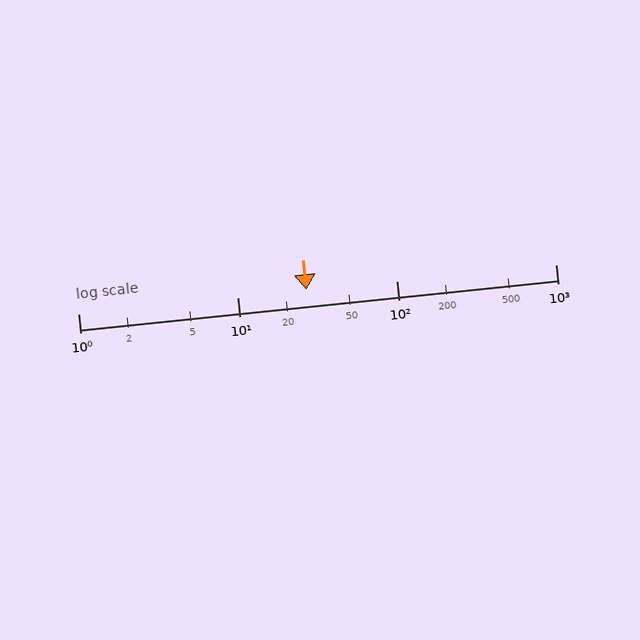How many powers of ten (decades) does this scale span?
The scale spans 3 decades, from 1 to 1000.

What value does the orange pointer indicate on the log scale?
The pointer indicates approximately 27.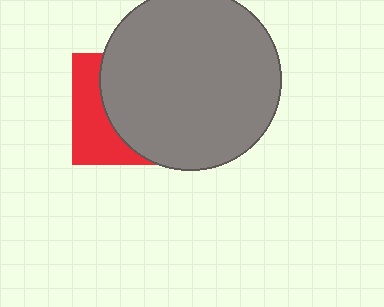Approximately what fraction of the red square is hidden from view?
Roughly 65% of the red square is hidden behind the gray circle.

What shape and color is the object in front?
The object in front is a gray circle.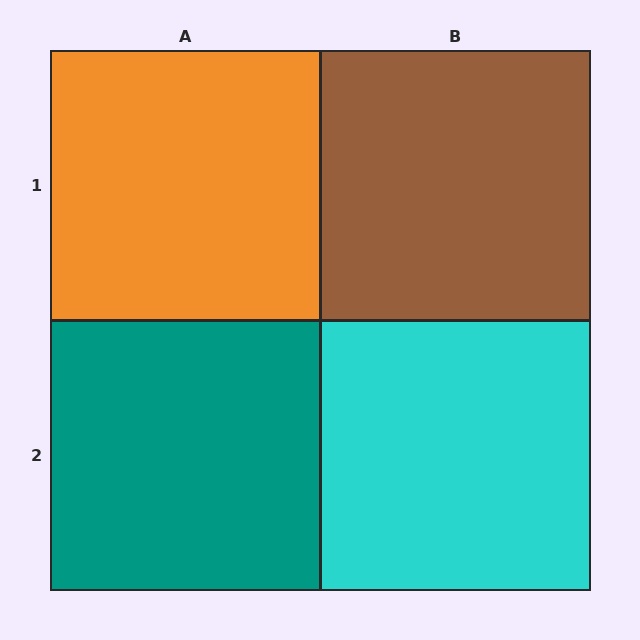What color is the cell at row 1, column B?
Brown.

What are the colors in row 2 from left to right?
Teal, cyan.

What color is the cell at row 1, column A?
Orange.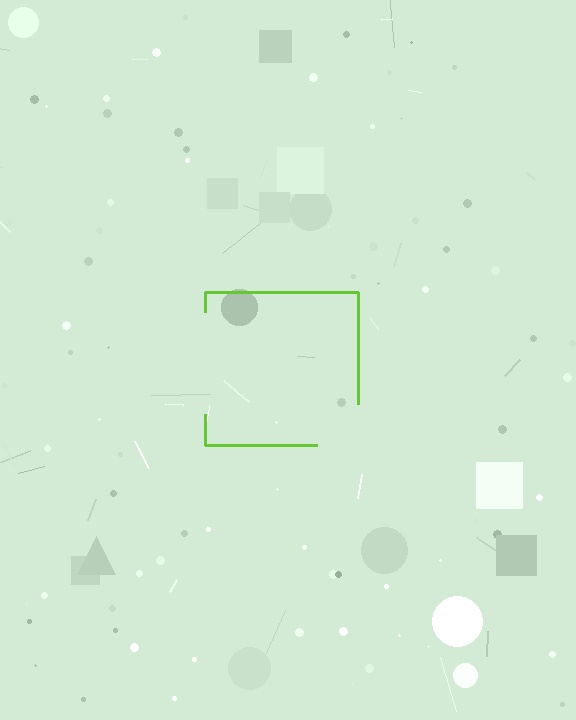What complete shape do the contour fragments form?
The contour fragments form a square.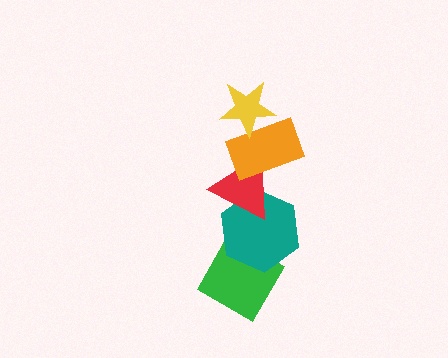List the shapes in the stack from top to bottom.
From top to bottom: the yellow star, the orange rectangle, the red triangle, the teal hexagon, the green diamond.